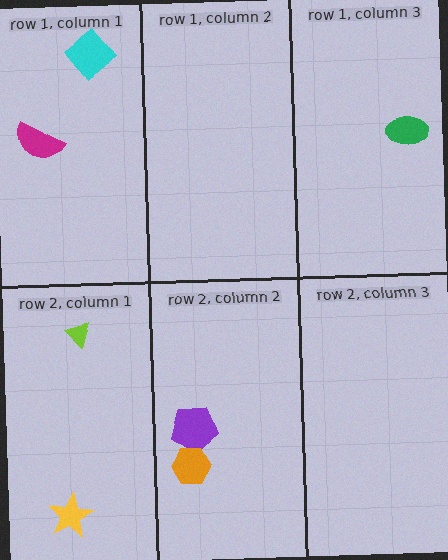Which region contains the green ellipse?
The row 1, column 3 region.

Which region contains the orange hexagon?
The row 2, column 2 region.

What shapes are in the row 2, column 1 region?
The yellow star, the lime triangle.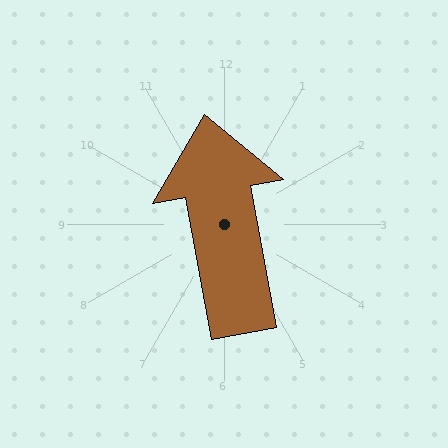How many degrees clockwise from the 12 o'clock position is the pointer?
Approximately 350 degrees.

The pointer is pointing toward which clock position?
Roughly 12 o'clock.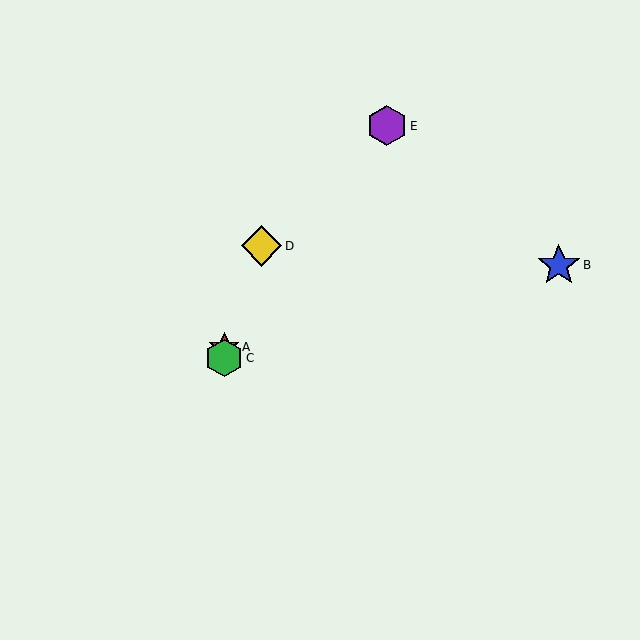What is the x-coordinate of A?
Object A is at x≈224.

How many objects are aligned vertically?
2 objects (A, C) are aligned vertically.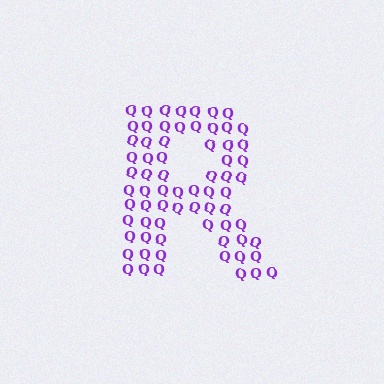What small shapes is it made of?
It is made of small letter Q's.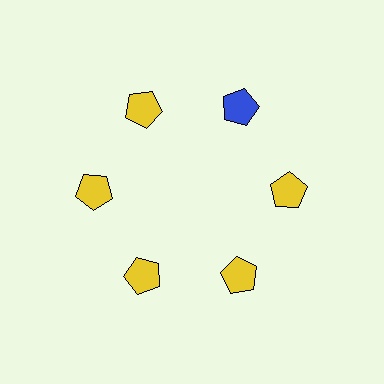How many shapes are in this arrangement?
There are 6 shapes arranged in a ring pattern.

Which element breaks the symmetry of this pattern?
The blue pentagon at roughly the 1 o'clock position breaks the symmetry. All other shapes are yellow pentagons.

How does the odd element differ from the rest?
It has a different color: blue instead of yellow.